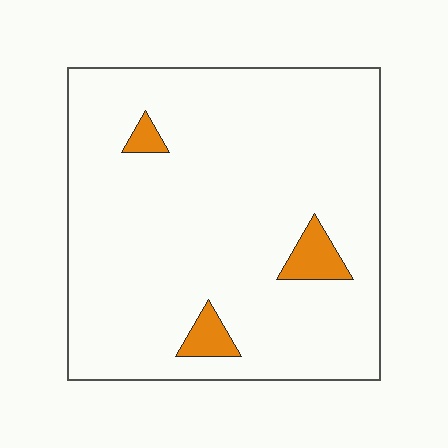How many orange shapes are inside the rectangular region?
3.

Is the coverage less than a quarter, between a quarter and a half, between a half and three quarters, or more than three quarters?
Less than a quarter.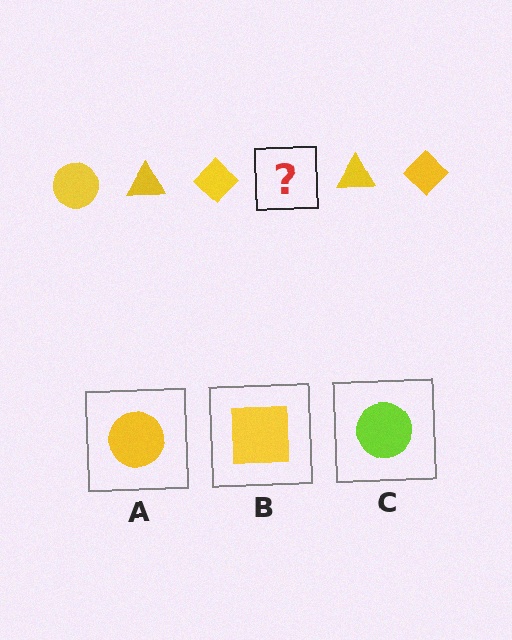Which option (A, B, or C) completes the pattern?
A.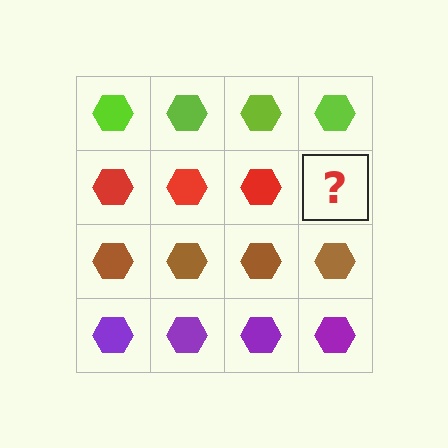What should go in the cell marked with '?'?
The missing cell should contain a red hexagon.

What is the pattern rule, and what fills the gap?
The rule is that each row has a consistent color. The gap should be filled with a red hexagon.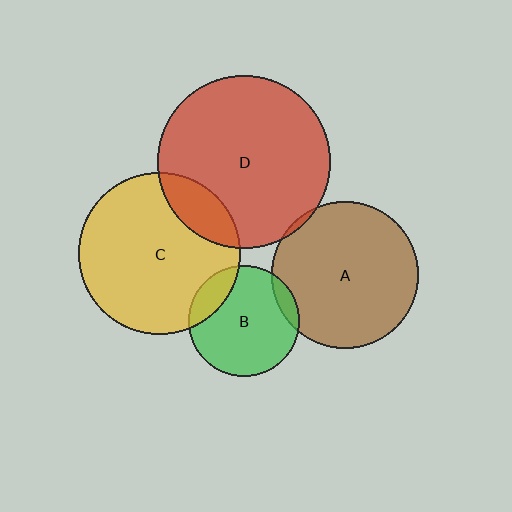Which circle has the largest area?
Circle D (red).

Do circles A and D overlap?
Yes.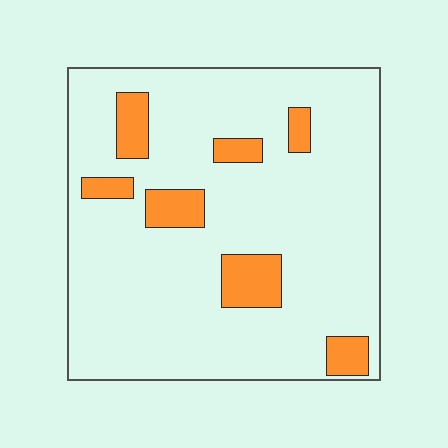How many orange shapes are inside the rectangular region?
7.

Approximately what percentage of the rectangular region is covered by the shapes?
Approximately 15%.